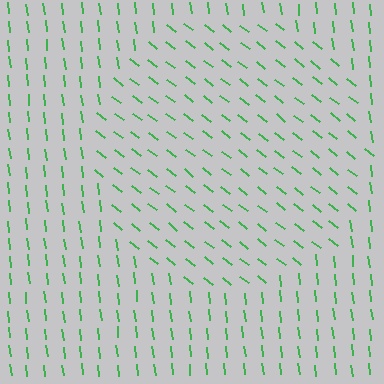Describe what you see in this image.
The image is filled with small green line segments. A circle region in the image has lines oriented differently from the surrounding lines, creating a visible texture boundary.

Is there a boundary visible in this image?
Yes, there is a texture boundary formed by a change in line orientation.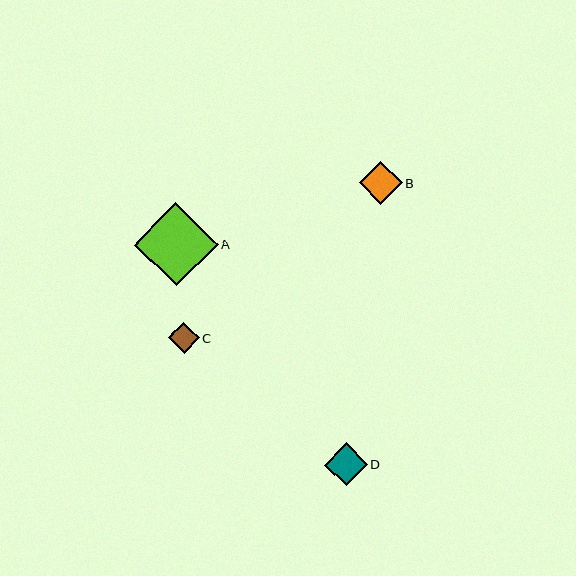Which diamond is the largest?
Diamond A is the largest with a size of approximately 83 pixels.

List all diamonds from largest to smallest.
From largest to smallest: A, B, D, C.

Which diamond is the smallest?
Diamond C is the smallest with a size of approximately 31 pixels.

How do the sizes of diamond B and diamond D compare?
Diamond B and diamond D are approximately the same size.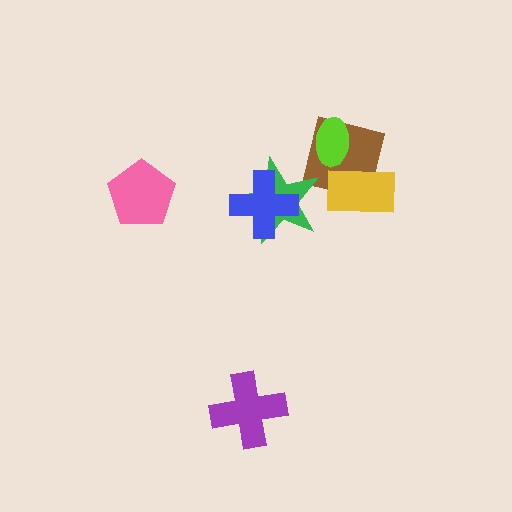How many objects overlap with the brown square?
2 objects overlap with the brown square.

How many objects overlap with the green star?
1 object overlaps with the green star.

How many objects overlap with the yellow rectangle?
1 object overlaps with the yellow rectangle.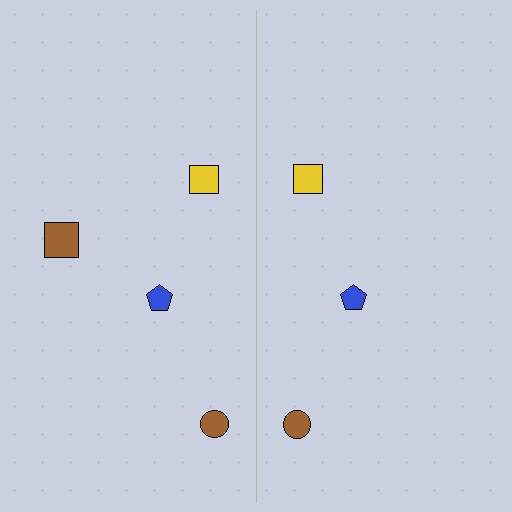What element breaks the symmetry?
A brown square is missing from the right side.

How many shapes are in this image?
There are 7 shapes in this image.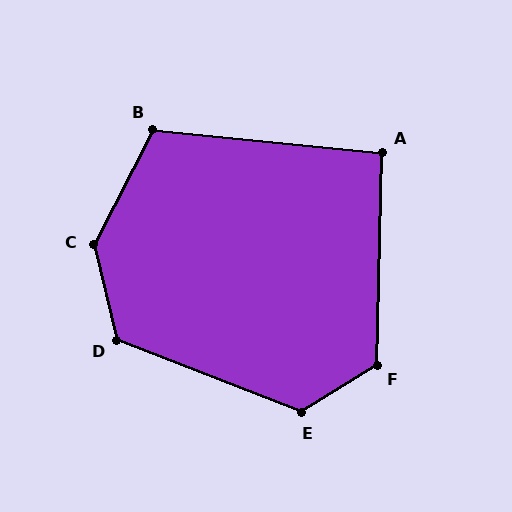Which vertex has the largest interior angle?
C, at approximately 139 degrees.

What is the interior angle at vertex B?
Approximately 112 degrees (obtuse).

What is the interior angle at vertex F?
Approximately 124 degrees (obtuse).